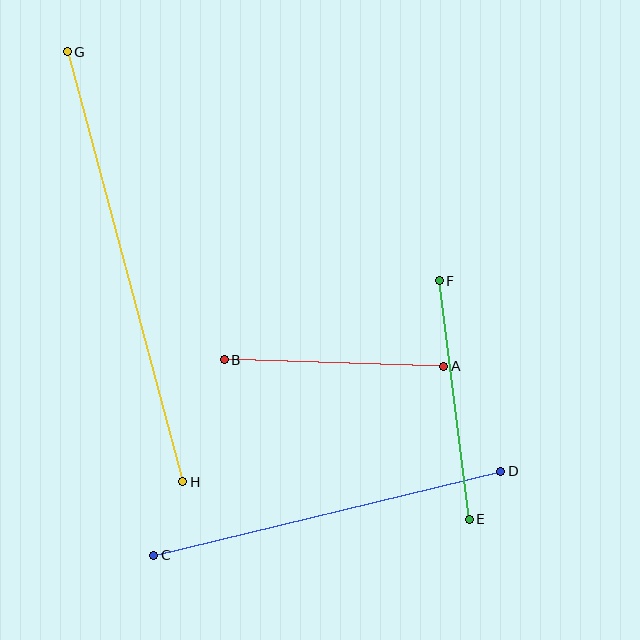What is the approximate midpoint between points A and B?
The midpoint is at approximately (334, 363) pixels.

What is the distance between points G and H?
The distance is approximately 445 pixels.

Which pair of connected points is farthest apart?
Points G and H are farthest apart.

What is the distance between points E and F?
The distance is approximately 240 pixels.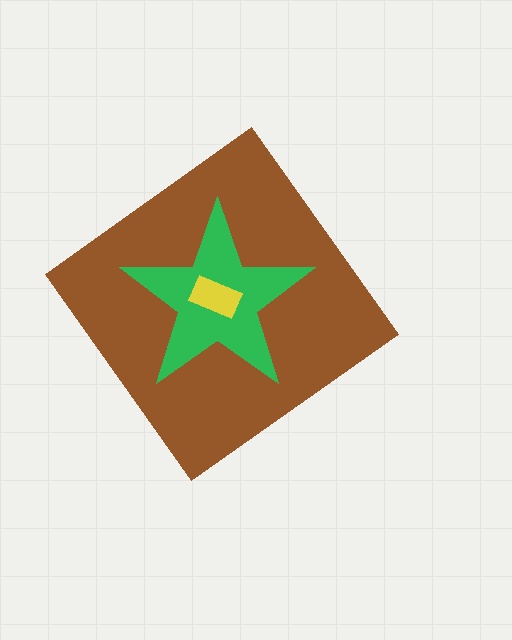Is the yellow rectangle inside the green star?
Yes.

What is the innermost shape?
The yellow rectangle.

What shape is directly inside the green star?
The yellow rectangle.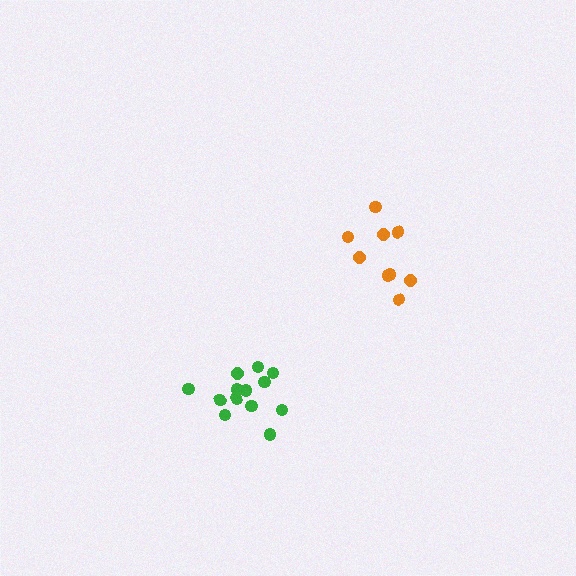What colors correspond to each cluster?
The clusters are colored: green, orange.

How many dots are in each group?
Group 1: 13 dots, Group 2: 9 dots (22 total).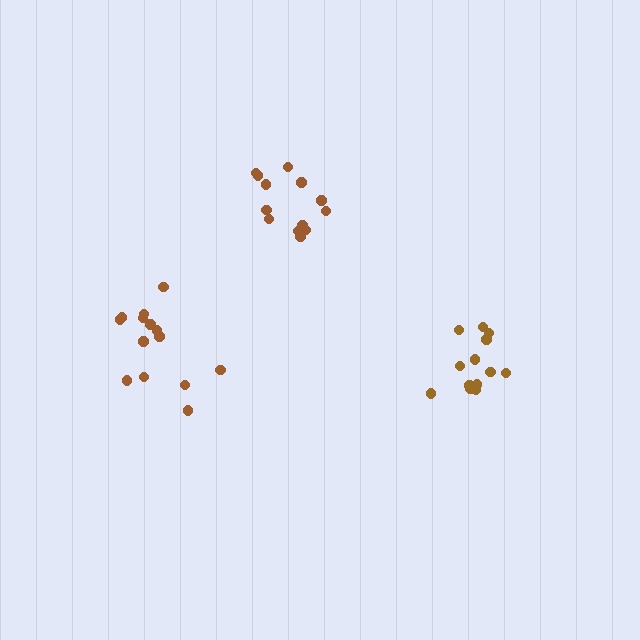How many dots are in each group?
Group 1: 13 dots, Group 2: 14 dots, Group 3: 13 dots (40 total).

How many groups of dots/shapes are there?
There are 3 groups.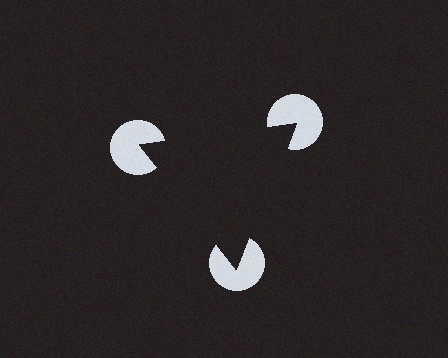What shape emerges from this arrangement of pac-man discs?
An illusory triangle — its edges are inferred from the aligned wedge cuts in the pac-man discs, not physically drawn.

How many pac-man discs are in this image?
There are 3 — one at each vertex of the illusory triangle.